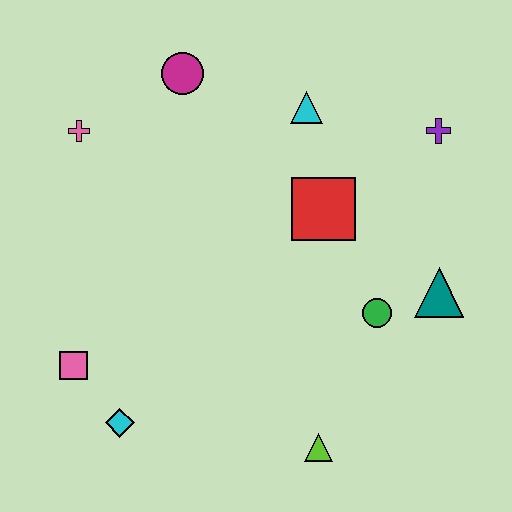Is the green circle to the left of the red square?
No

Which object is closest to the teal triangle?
The green circle is closest to the teal triangle.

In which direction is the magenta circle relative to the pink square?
The magenta circle is above the pink square.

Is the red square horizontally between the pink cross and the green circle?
Yes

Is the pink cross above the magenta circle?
No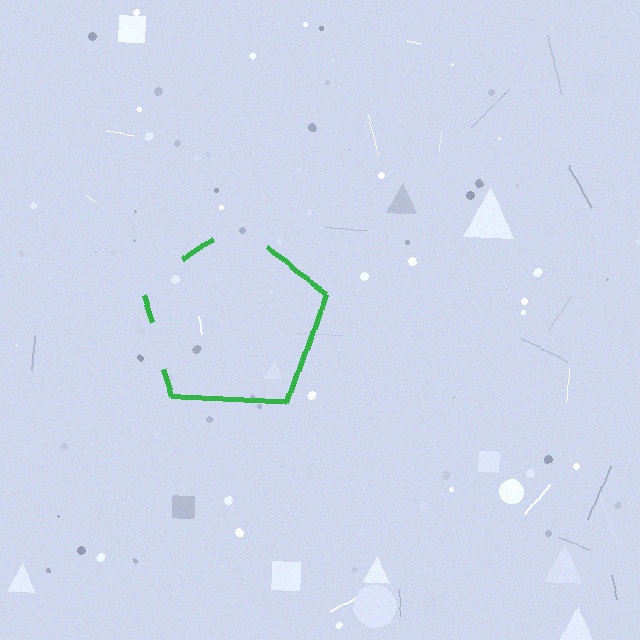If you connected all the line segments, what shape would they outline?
They would outline a pentagon.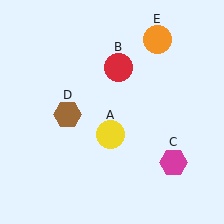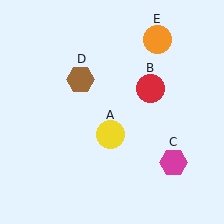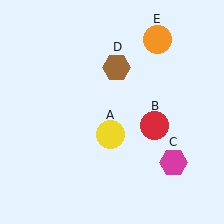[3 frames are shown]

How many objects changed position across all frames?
2 objects changed position: red circle (object B), brown hexagon (object D).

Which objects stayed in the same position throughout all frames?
Yellow circle (object A) and magenta hexagon (object C) and orange circle (object E) remained stationary.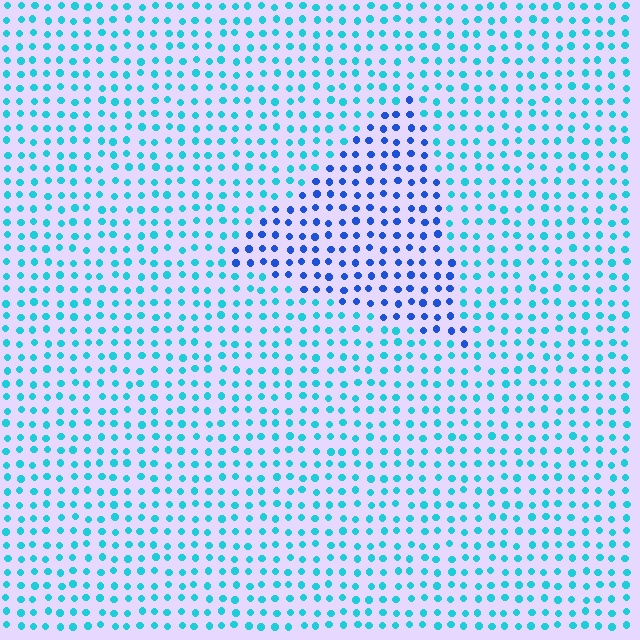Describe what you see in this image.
The image is filled with small cyan elements in a uniform arrangement. A triangle-shaped region is visible where the elements are tinted to a slightly different hue, forming a subtle color boundary.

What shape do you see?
I see a triangle.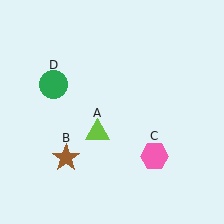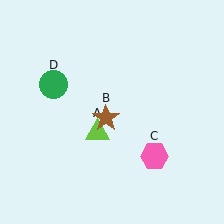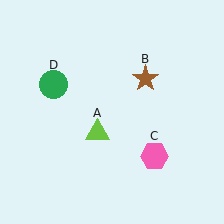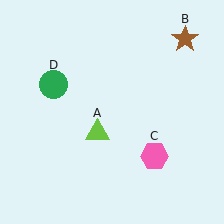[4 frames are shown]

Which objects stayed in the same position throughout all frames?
Lime triangle (object A) and pink hexagon (object C) and green circle (object D) remained stationary.